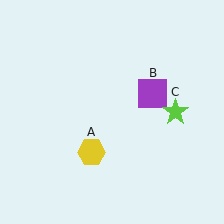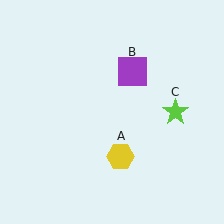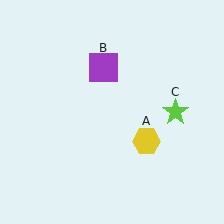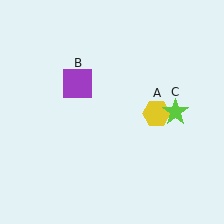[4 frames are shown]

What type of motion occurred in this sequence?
The yellow hexagon (object A), purple square (object B) rotated counterclockwise around the center of the scene.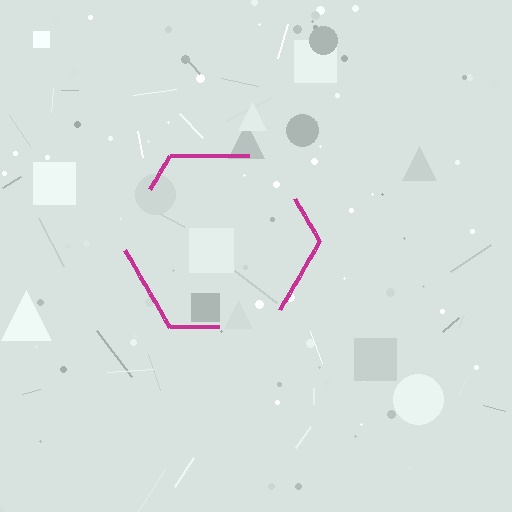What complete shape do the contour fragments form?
The contour fragments form a hexagon.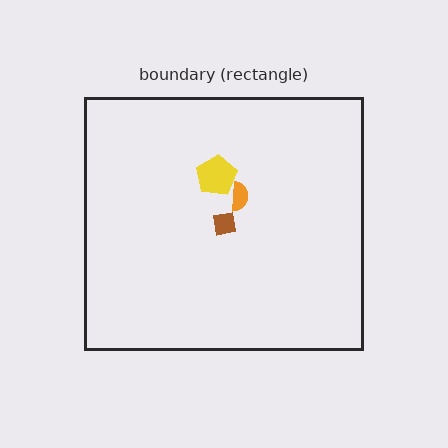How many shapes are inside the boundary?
3 inside, 0 outside.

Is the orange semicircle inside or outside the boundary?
Inside.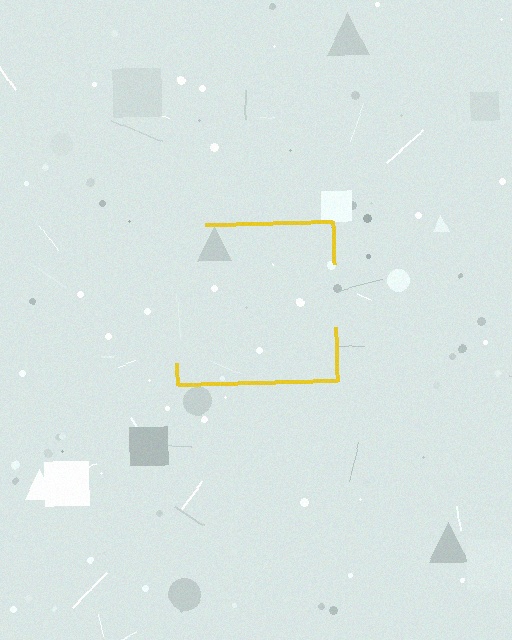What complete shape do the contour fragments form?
The contour fragments form a square.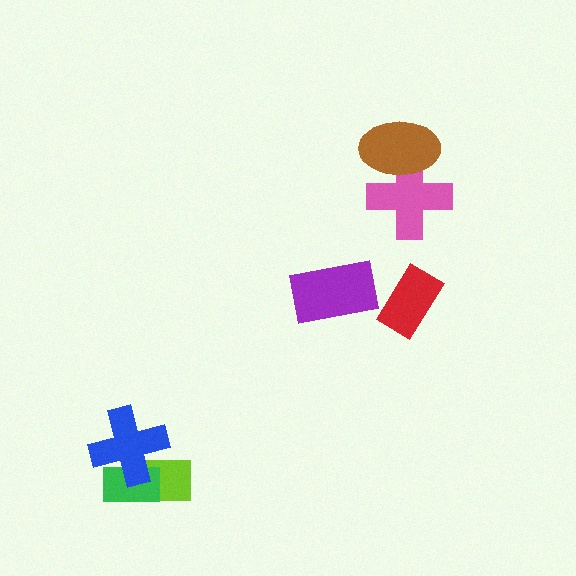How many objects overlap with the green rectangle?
2 objects overlap with the green rectangle.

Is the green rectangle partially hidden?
Yes, it is partially covered by another shape.